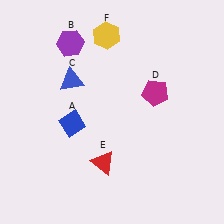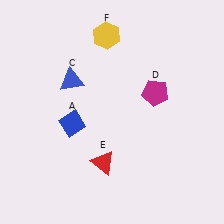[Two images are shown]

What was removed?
The purple hexagon (B) was removed in Image 2.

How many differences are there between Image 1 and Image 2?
There is 1 difference between the two images.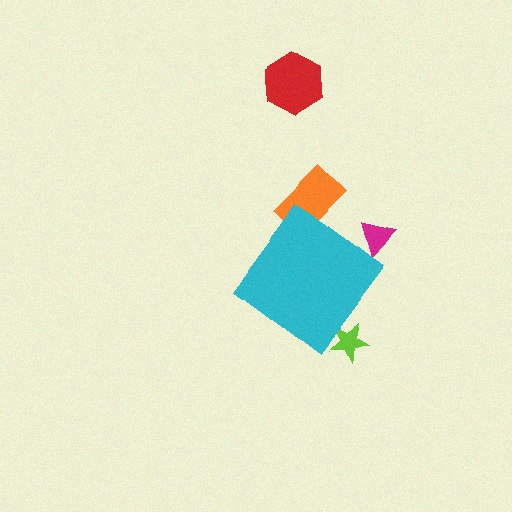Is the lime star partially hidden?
Yes, the lime star is partially hidden behind the cyan diamond.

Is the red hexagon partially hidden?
No, the red hexagon is fully visible.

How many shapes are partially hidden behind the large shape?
3 shapes are partially hidden.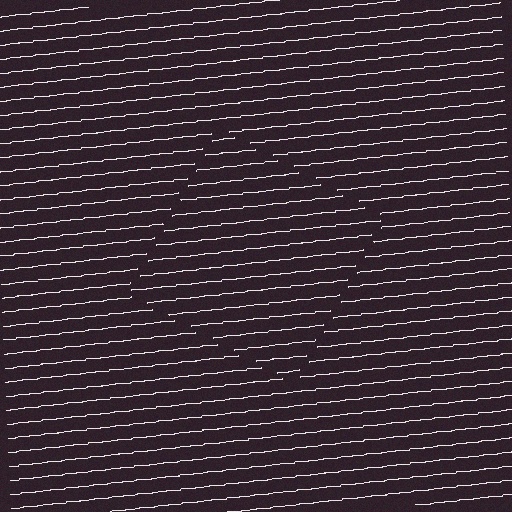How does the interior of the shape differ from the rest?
The interior of the shape contains the same grating, shifted by half a period — the contour is defined by the phase discontinuity where line-ends from the inner and outer gratings abut.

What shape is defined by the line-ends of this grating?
An illusory square. The interior of the shape contains the same grating, shifted by half a period — the contour is defined by the phase discontinuity where line-ends from the inner and outer gratings abut.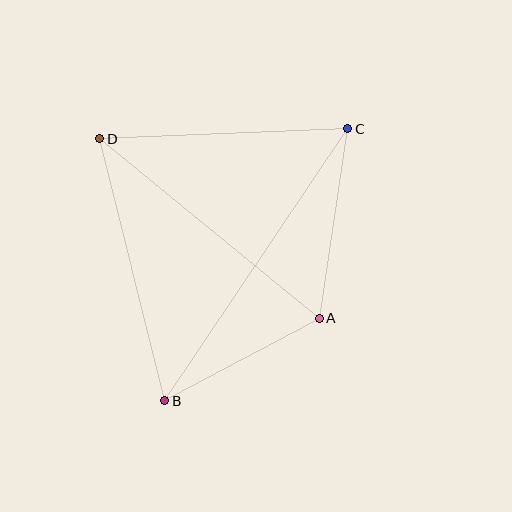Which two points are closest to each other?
Points A and B are closest to each other.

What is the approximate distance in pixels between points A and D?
The distance between A and D is approximately 283 pixels.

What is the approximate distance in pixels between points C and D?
The distance between C and D is approximately 248 pixels.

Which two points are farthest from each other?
Points B and C are farthest from each other.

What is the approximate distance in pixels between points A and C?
The distance between A and C is approximately 192 pixels.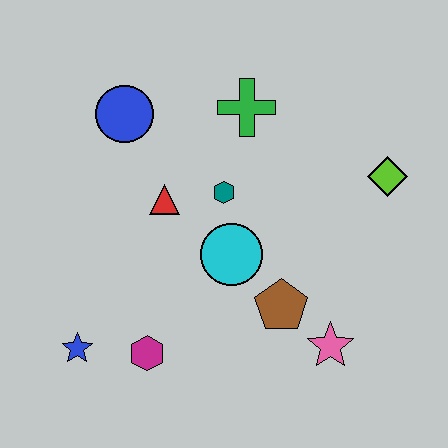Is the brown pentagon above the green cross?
No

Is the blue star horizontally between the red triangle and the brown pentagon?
No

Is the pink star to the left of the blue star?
No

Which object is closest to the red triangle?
The teal hexagon is closest to the red triangle.